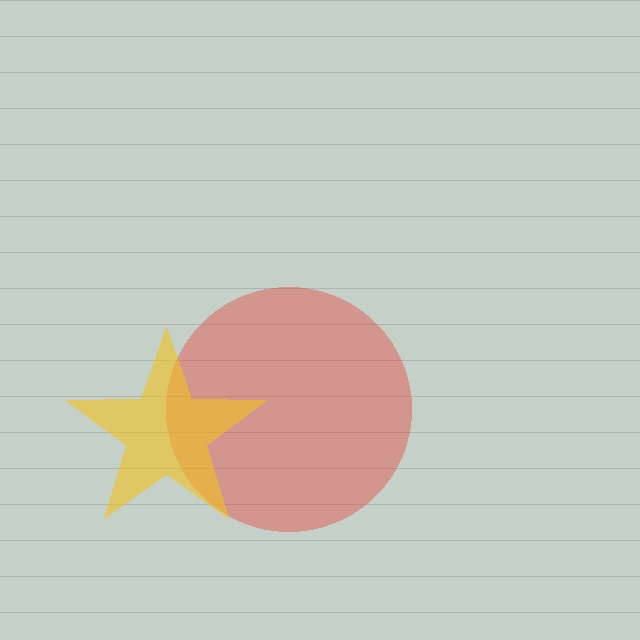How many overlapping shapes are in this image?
There are 2 overlapping shapes in the image.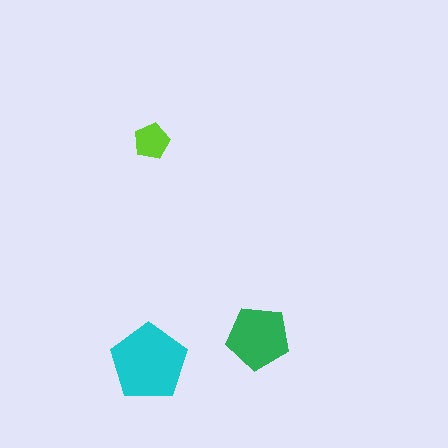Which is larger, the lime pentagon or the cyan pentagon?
The cyan one.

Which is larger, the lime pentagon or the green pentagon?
The green one.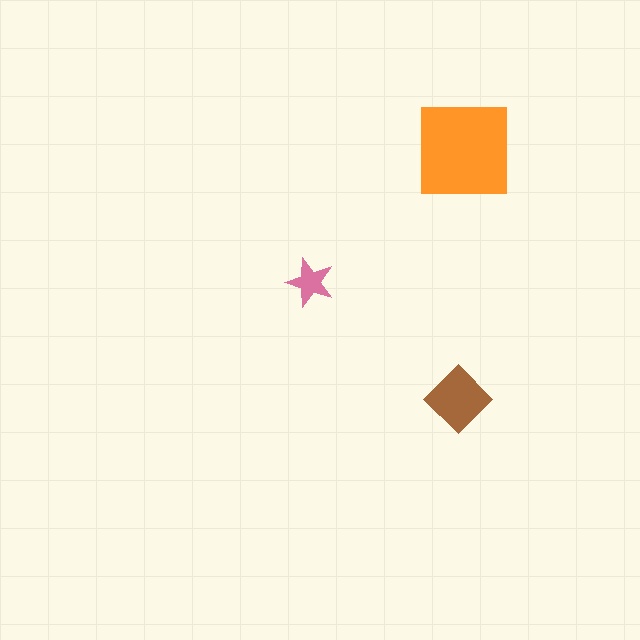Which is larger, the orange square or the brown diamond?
The orange square.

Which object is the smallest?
The pink star.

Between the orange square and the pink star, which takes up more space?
The orange square.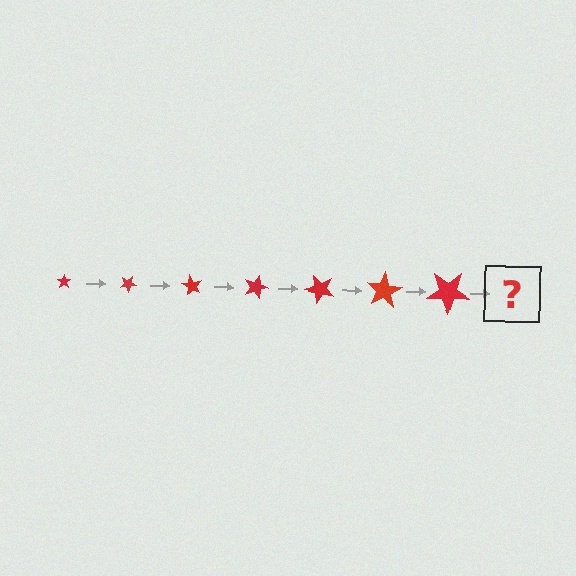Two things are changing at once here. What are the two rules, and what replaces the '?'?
The two rules are that the star grows larger each step and it rotates 30 degrees each step. The '?' should be a star, larger than the previous one and rotated 210 degrees from the start.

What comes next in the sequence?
The next element should be a star, larger than the previous one and rotated 210 degrees from the start.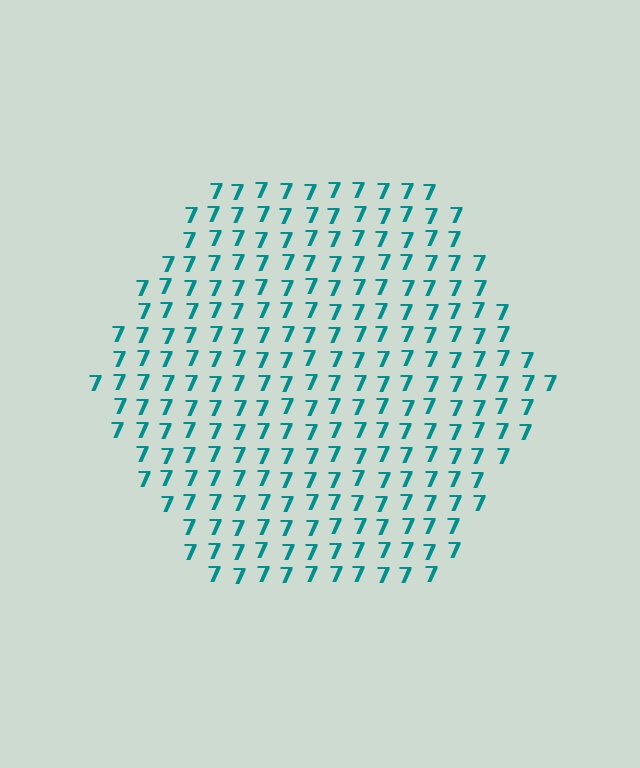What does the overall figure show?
The overall figure shows a hexagon.